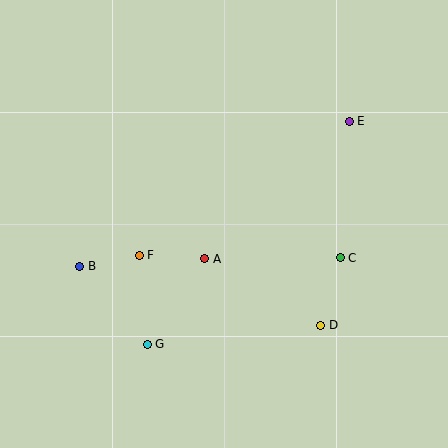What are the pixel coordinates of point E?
Point E is at (349, 121).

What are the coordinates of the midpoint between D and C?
The midpoint between D and C is at (330, 291).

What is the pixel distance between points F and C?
The distance between F and C is 201 pixels.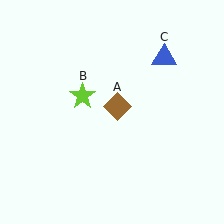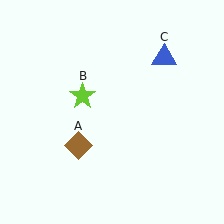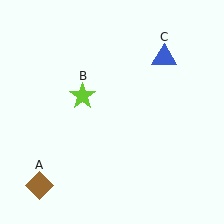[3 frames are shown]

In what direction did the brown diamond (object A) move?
The brown diamond (object A) moved down and to the left.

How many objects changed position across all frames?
1 object changed position: brown diamond (object A).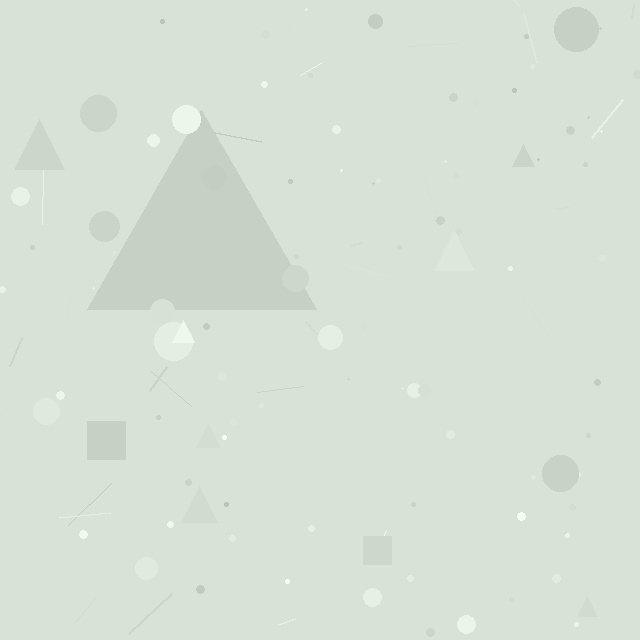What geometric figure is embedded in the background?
A triangle is embedded in the background.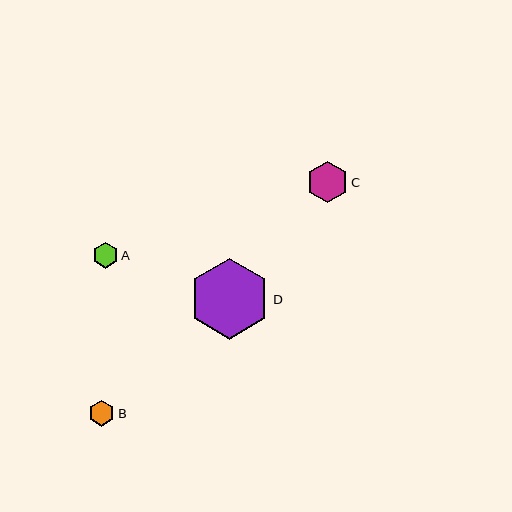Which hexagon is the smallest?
Hexagon B is the smallest with a size of approximately 26 pixels.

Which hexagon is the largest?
Hexagon D is the largest with a size of approximately 81 pixels.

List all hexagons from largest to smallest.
From largest to smallest: D, C, A, B.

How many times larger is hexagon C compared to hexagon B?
Hexagon C is approximately 1.6 times the size of hexagon B.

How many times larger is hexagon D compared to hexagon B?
Hexagon D is approximately 3.1 times the size of hexagon B.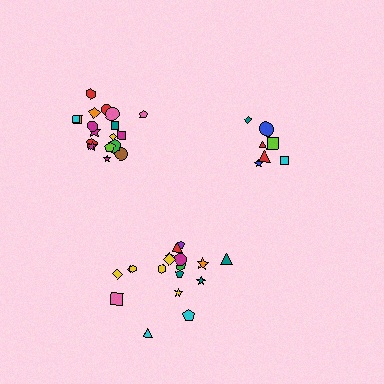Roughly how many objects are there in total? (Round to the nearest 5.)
Roughly 45 objects in total.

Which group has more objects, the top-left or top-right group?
The top-left group.